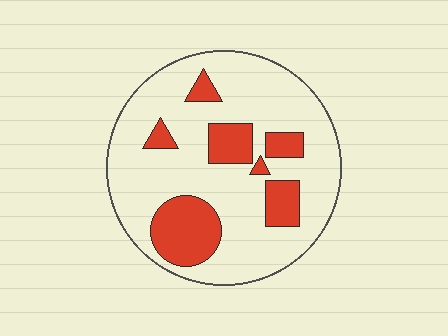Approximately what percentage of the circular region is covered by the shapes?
Approximately 25%.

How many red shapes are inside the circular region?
7.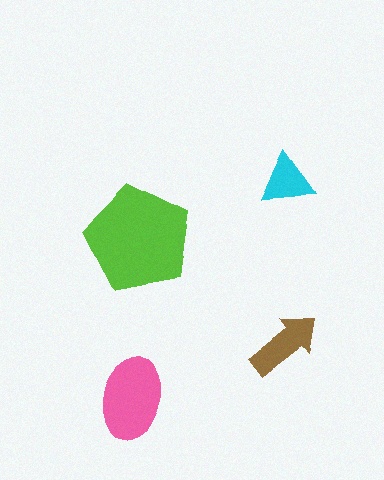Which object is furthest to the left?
The pink ellipse is leftmost.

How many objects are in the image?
There are 4 objects in the image.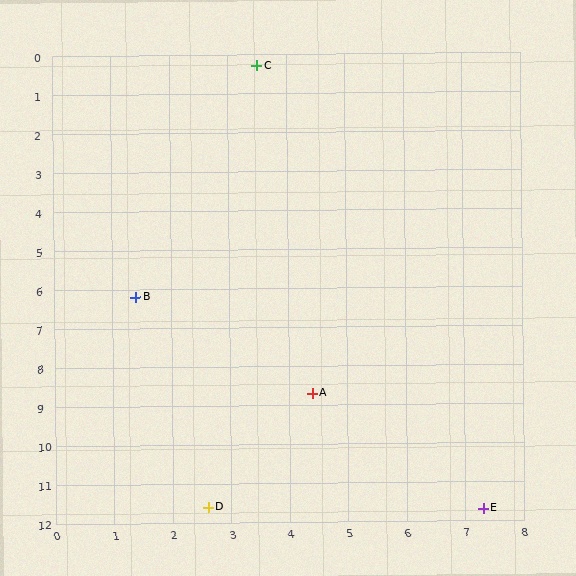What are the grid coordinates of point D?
Point D is at approximately (2.6, 11.6).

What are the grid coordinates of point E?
Point E is at approximately (7.3, 11.7).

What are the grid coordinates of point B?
Point B is at approximately (1.4, 6.2).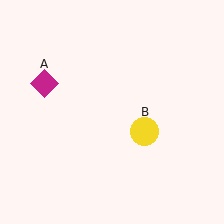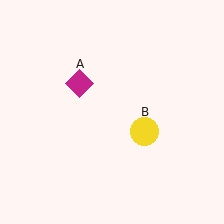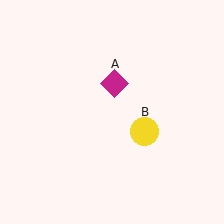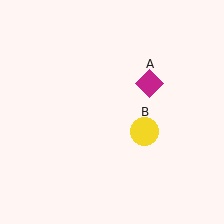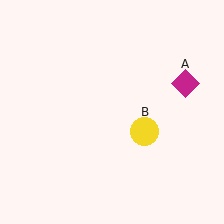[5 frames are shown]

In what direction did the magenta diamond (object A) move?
The magenta diamond (object A) moved right.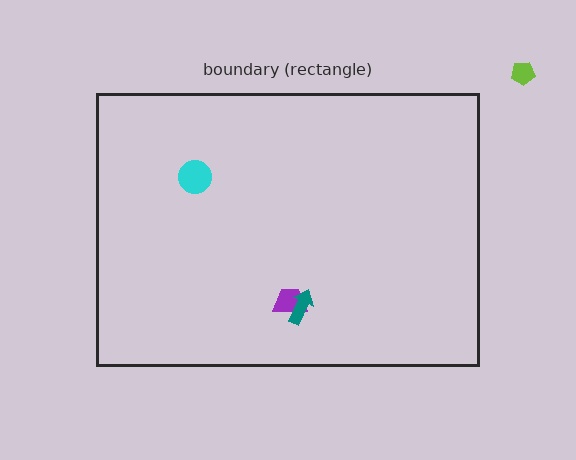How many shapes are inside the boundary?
3 inside, 1 outside.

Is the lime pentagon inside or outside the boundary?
Outside.